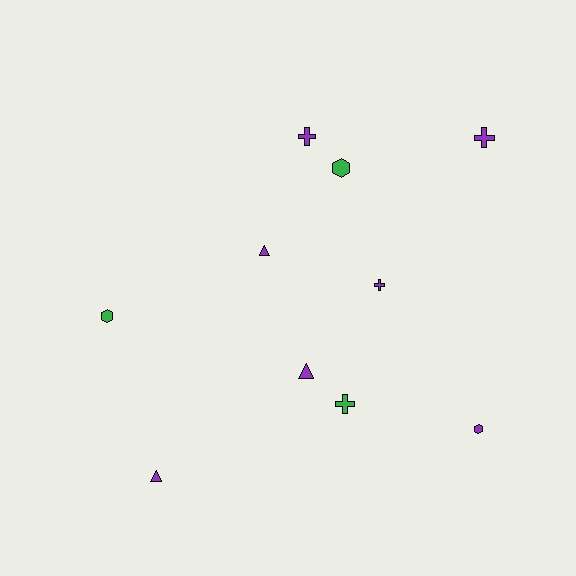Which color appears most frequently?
Purple, with 7 objects.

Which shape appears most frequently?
Cross, with 4 objects.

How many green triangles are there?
There are no green triangles.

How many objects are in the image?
There are 10 objects.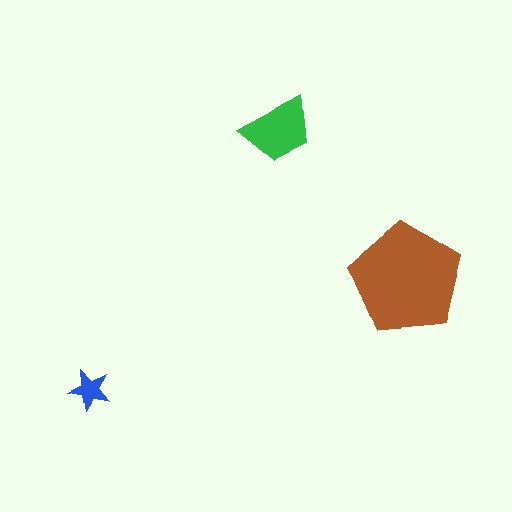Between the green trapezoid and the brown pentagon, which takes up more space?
The brown pentagon.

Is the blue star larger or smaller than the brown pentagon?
Smaller.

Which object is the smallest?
The blue star.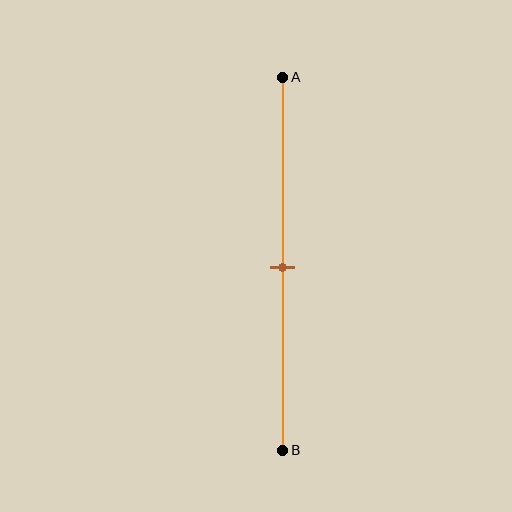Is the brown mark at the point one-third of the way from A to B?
No, the mark is at about 50% from A, not at the 33% one-third point.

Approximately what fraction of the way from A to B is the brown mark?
The brown mark is approximately 50% of the way from A to B.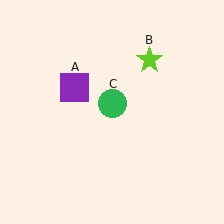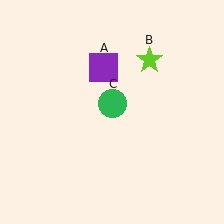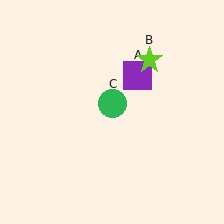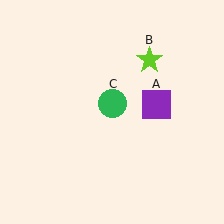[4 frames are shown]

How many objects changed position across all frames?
1 object changed position: purple square (object A).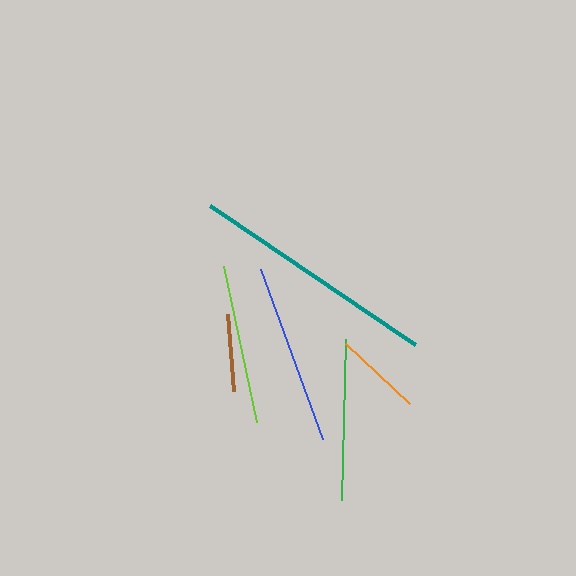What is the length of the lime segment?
The lime segment is approximately 160 pixels long.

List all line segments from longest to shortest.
From longest to shortest: teal, blue, green, lime, orange, brown.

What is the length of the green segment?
The green segment is approximately 161 pixels long.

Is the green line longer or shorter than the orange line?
The green line is longer than the orange line.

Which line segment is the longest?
The teal line is the longest at approximately 247 pixels.